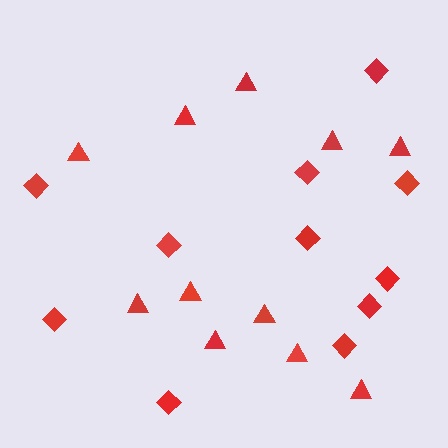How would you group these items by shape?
There are 2 groups: one group of triangles (11) and one group of diamonds (11).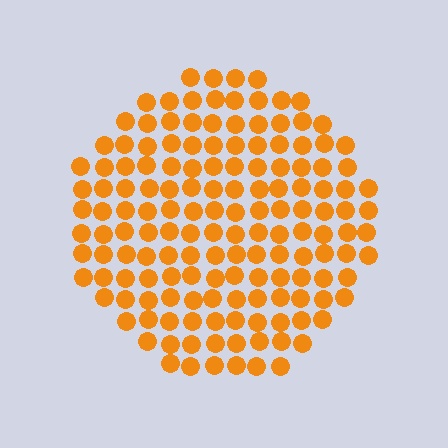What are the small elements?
The small elements are circles.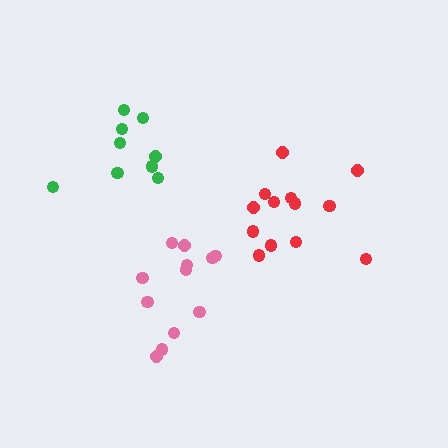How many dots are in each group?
Group 1: 12 dots, Group 2: 9 dots, Group 3: 13 dots (34 total).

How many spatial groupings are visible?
There are 3 spatial groupings.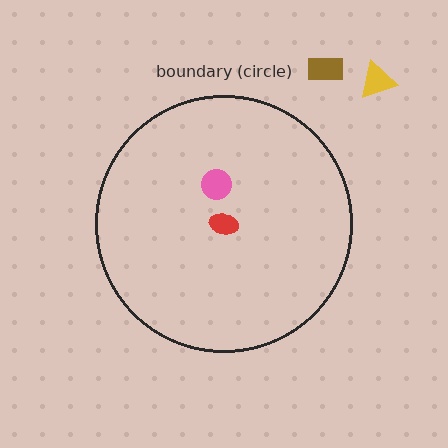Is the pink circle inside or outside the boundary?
Inside.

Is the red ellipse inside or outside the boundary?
Inside.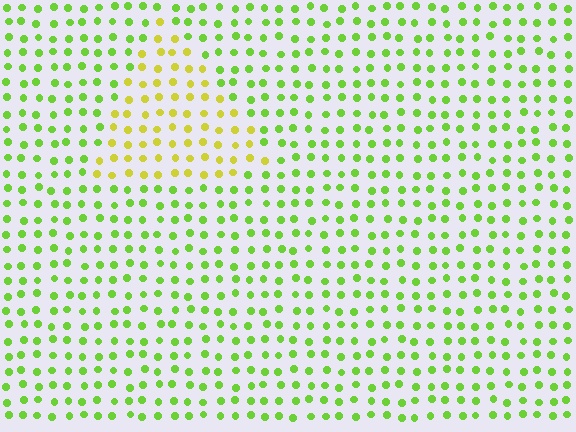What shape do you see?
I see a triangle.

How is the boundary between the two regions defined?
The boundary is defined purely by a slight shift in hue (about 38 degrees). Spacing, size, and orientation are identical on both sides.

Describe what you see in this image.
The image is filled with small lime elements in a uniform arrangement. A triangle-shaped region is visible where the elements are tinted to a slightly different hue, forming a subtle color boundary.